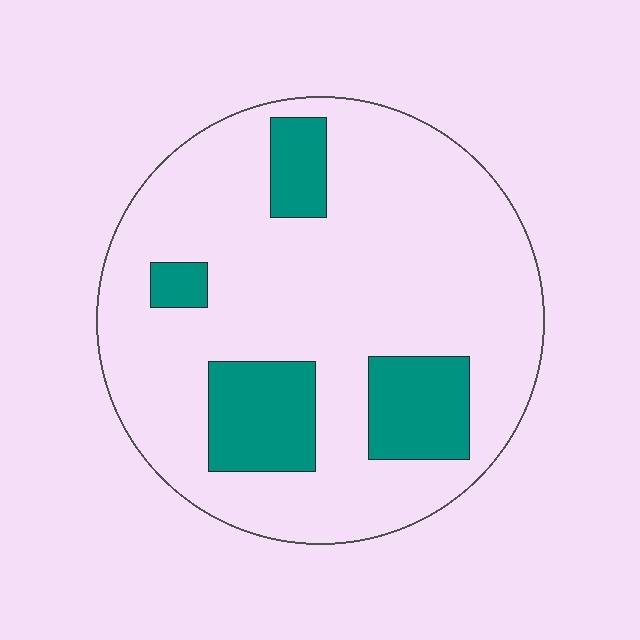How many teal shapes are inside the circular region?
4.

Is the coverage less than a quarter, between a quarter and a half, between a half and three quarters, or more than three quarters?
Less than a quarter.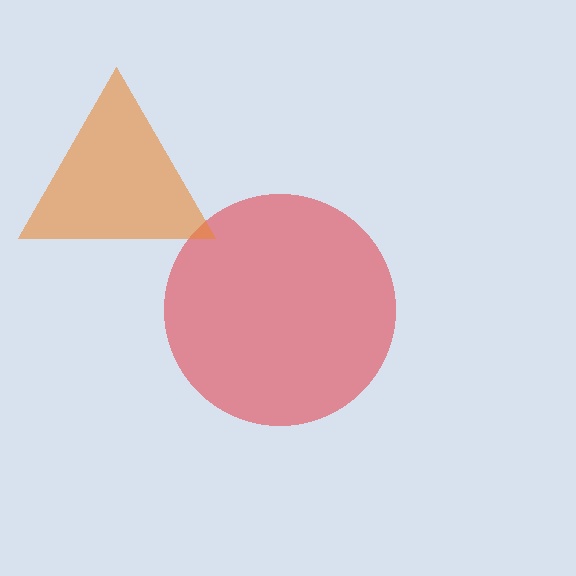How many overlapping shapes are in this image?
There are 2 overlapping shapes in the image.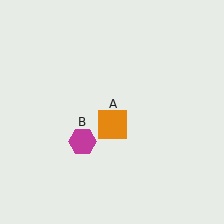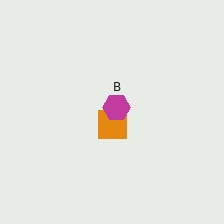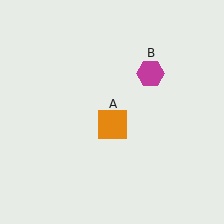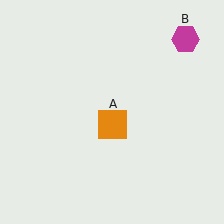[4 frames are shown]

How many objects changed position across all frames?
1 object changed position: magenta hexagon (object B).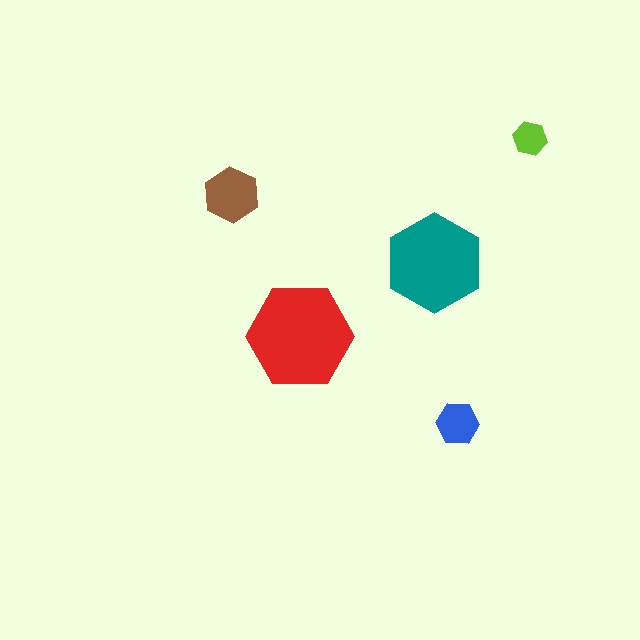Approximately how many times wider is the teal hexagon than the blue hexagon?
About 2.5 times wider.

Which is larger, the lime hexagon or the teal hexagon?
The teal one.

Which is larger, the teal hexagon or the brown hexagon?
The teal one.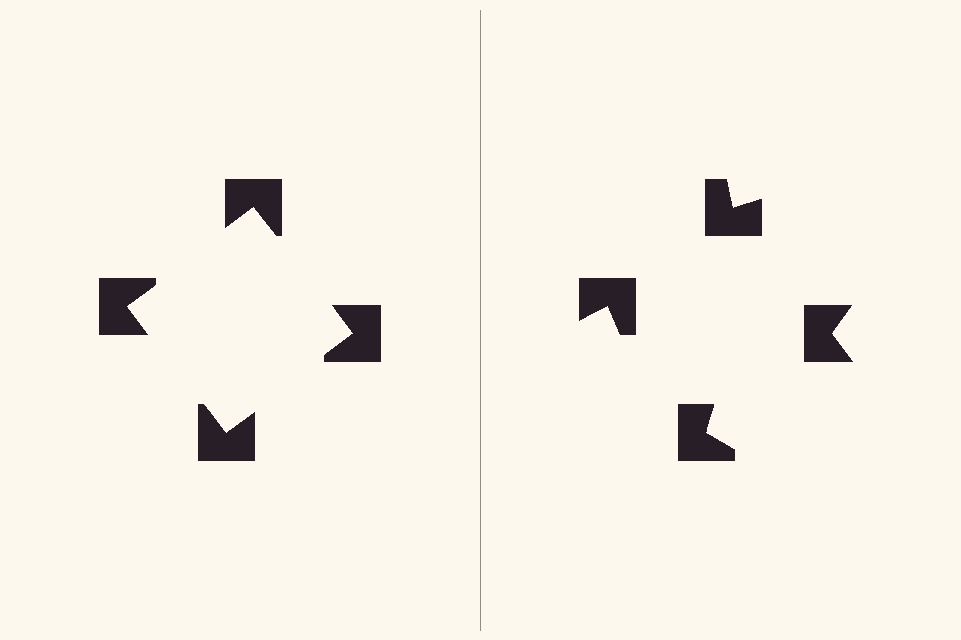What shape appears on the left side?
An illusory square.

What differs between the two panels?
The notched squares are positioned identically on both sides; only the wedge orientations differ. On the left they align to a square; on the right they are misaligned.